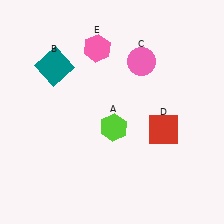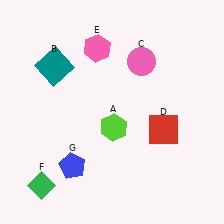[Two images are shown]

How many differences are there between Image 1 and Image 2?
There are 2 differences between the two images.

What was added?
A green diamond (F), a blue pentagon (G) were added in Image 2.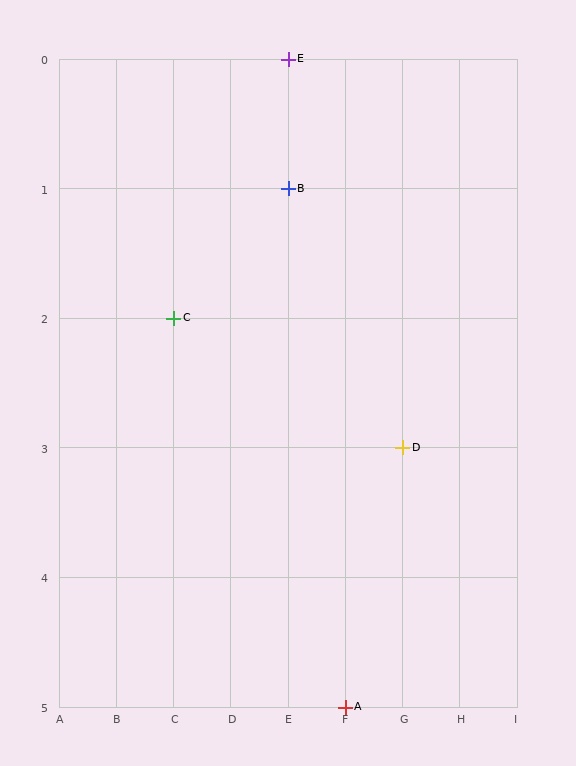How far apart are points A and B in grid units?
Points A and B are 1 column and 4 rows apart (about 4.1 grid units diagonally).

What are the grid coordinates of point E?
Point E is at grid coordinates (E, 0).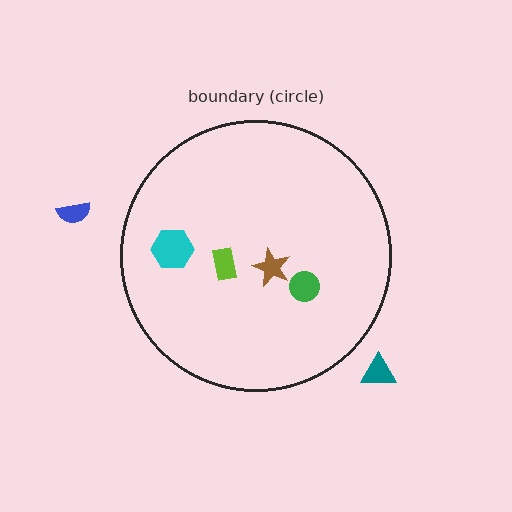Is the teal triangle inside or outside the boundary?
Outside.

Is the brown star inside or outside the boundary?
Inside.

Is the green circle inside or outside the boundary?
Inside.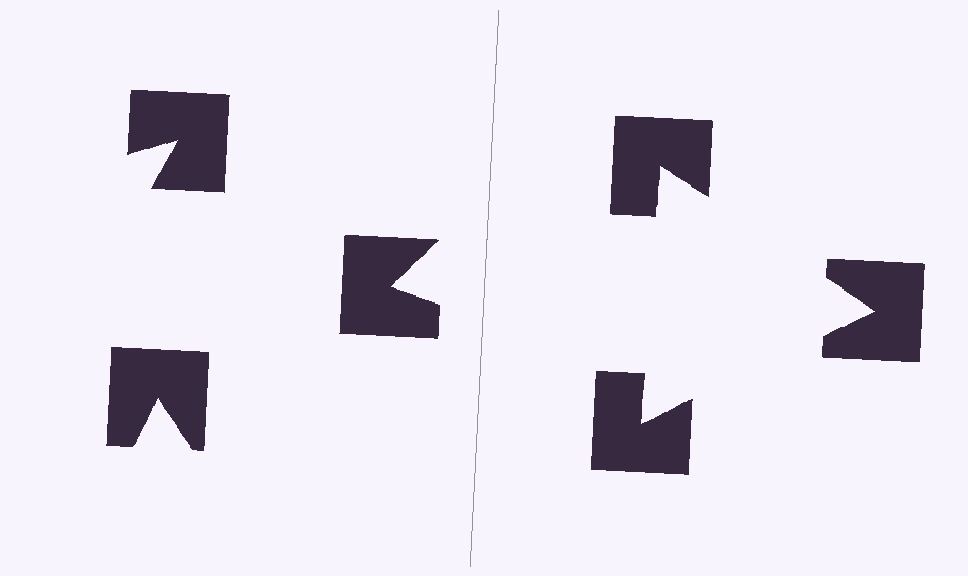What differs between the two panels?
The notched squares are positioned identically on both sides; only the wedge orientations differ. On the right they align to a triangle; on the left they are misaligned.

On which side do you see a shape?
An illusory triangle appears on the right side. On the left side the wedge cuts are rotated, so no coherent shape forms.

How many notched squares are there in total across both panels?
6 — 3 on each side.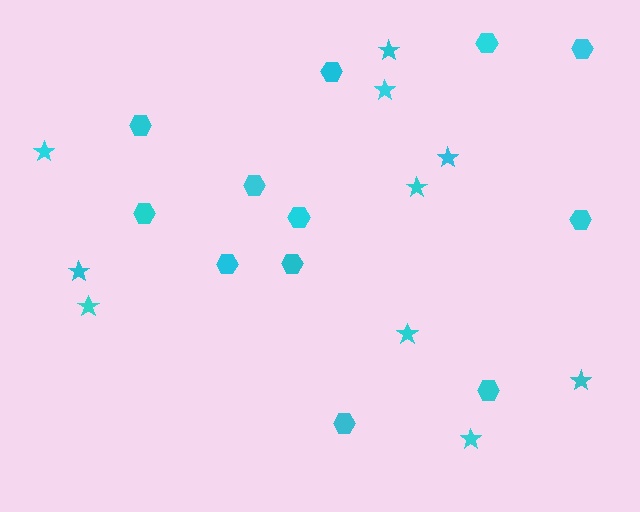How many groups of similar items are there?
There are 2 groups: one group of stars (10) and one group of hexagons (12).